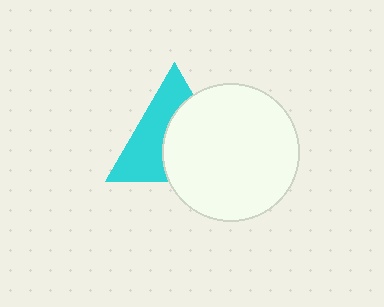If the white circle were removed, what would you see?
You would see the complete cyan triangle.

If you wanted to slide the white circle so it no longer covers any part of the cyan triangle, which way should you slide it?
Slide it right — that is the most direct way to separate the two shapes.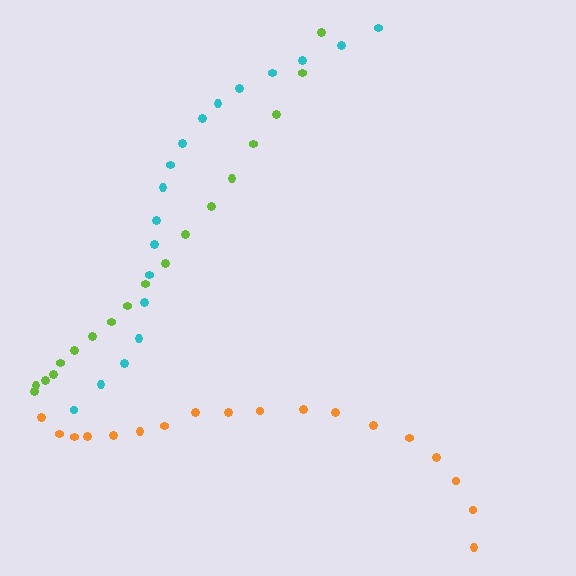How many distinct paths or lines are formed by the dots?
There are 3 distinct paths.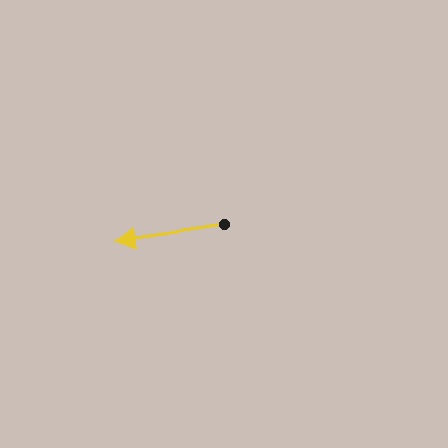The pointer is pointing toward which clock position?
Roughly 9 o'clock.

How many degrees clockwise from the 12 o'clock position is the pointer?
Approximately 261 degrees.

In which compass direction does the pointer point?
West.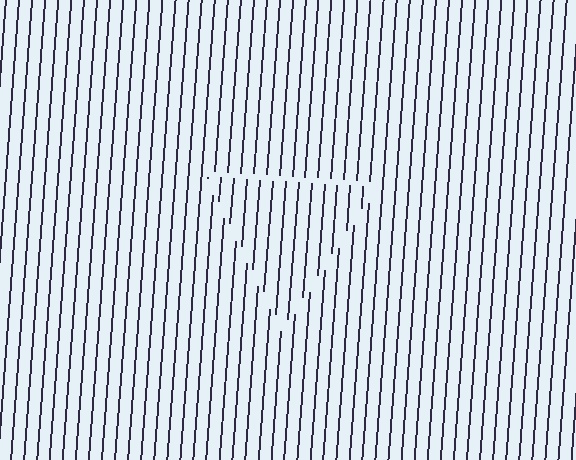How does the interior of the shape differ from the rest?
The interior of the shape contains the same grating, shifted by half a period — the contour is defined by the phase discontinuity where line-ends from the inner and outer gratings abut.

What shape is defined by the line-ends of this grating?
An illusory triangle. The interior of the shape contains the same grating, shifted by half a period — the contour is defined by the phase discontinuity where line-ends from the inner and outer gratings abut.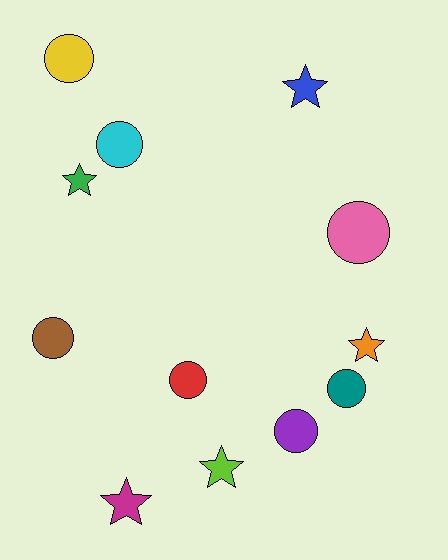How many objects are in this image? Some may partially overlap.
There are 12 objects.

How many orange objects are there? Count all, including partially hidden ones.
There is 1 orange object.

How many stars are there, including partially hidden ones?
There are 5 stars.